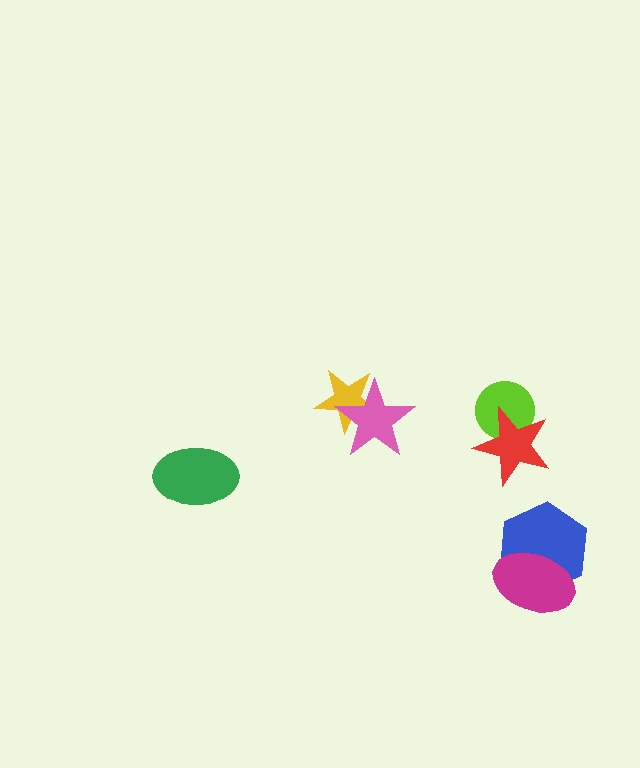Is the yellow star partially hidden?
Yes, it is partially covered by another shape.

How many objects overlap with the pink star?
1 object overlaps with the pink star.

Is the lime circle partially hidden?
Yes, it is partially covered by another shape.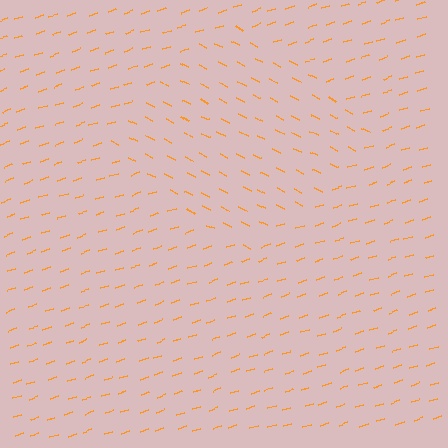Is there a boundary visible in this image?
Yes, there is a texture boundary formed by a change in line orientation.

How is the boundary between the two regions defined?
The boundary is defined purely by a change in line orientation (approximately 45 degrees difference). All lines are the same color and thickness.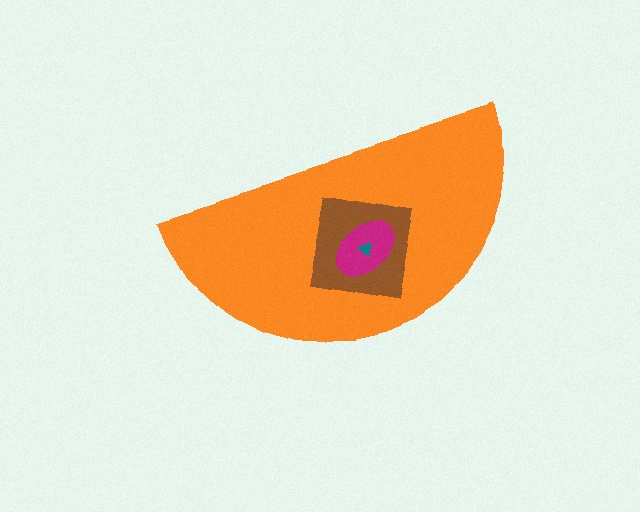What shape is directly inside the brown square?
The magenta ellipse.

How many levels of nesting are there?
4.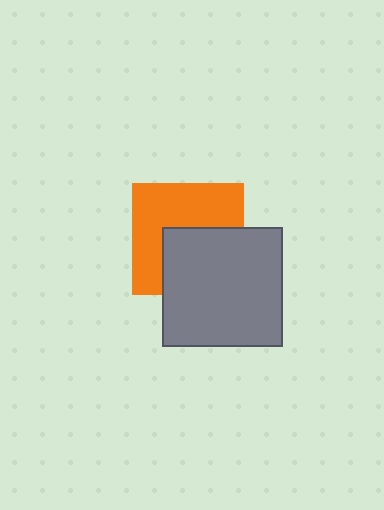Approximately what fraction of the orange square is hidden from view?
Roughly 44% of the orange square is hidden behind the gray square.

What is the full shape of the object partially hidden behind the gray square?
The partially hidden object is an orange square.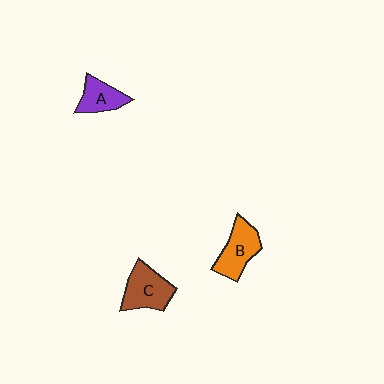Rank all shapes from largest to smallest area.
From largest to smallest: C (brown), B (orange), A (purple).